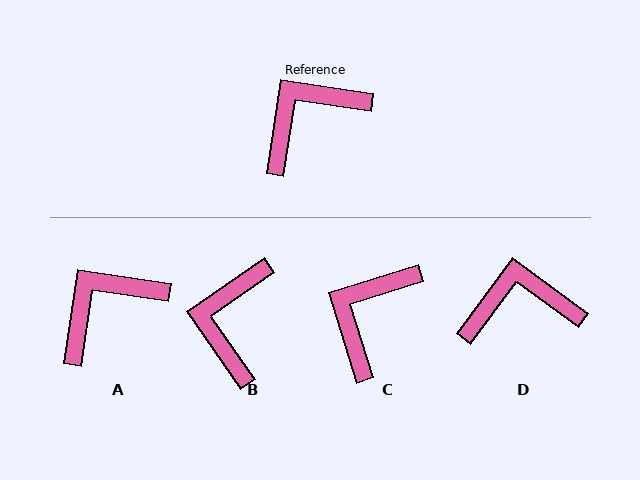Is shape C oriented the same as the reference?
No, it is off by about 26 degrees.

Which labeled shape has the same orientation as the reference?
A.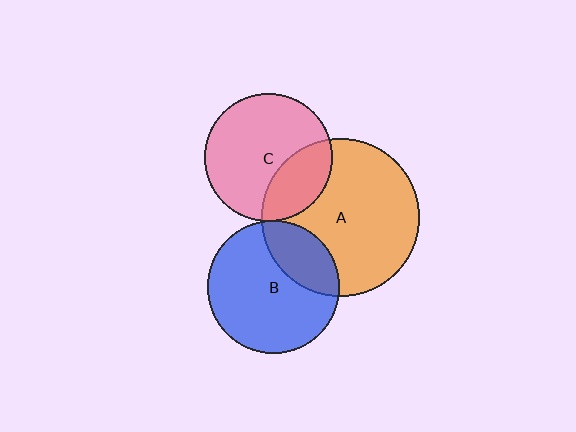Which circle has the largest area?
Circle A (orange).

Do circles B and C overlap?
Yes.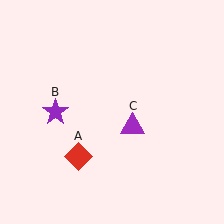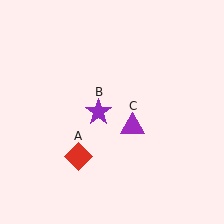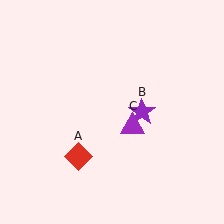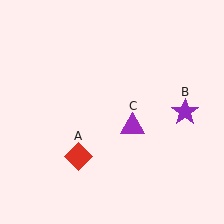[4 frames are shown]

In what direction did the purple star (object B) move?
The purple star (object B) moved right.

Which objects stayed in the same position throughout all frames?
Red diamond (object A) and purple triangle (object C) remained stationary.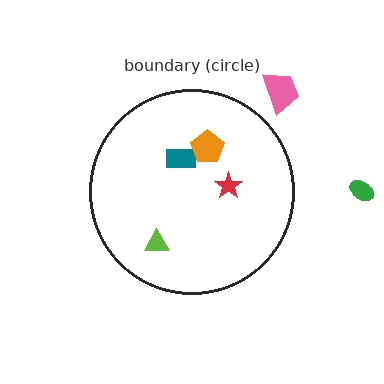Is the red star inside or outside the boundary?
Inside.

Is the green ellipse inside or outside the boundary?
Outside.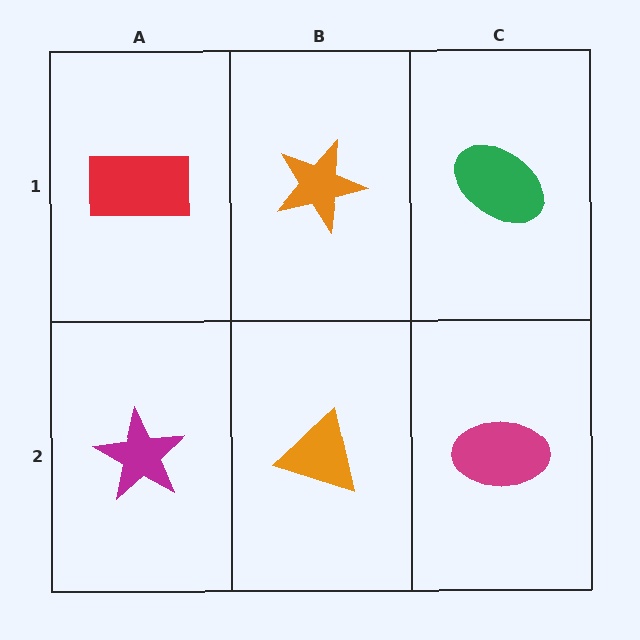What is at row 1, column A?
A red rectangle.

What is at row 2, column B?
An orange triangle.